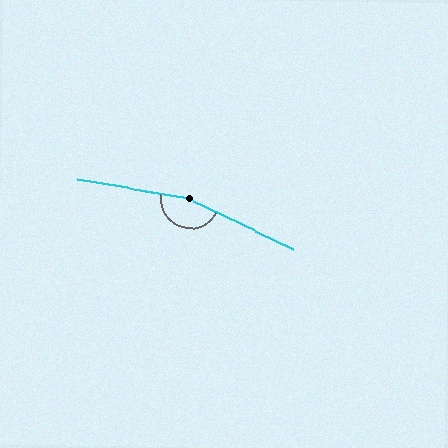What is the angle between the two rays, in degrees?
Approximately 163 degrees.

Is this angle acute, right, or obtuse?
It is obtuse.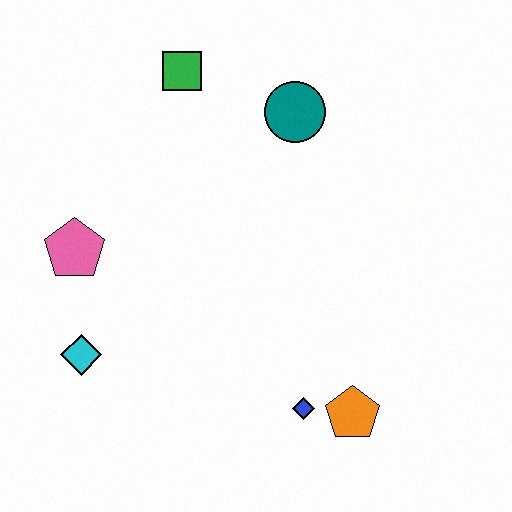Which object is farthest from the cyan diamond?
The teal circle is farthest from the cyan diamond.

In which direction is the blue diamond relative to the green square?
The blue diamond is below the green square.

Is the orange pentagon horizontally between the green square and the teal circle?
No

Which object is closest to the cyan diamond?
The pink pentagon is closest to the cyan diamond.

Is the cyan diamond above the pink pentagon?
No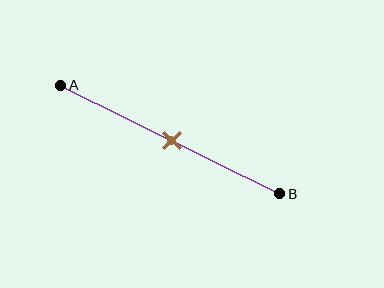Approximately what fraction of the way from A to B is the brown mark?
The brown mark is approximately 50% of the way from A to B.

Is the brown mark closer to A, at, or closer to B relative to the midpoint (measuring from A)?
The brown mark is approximately at the midpoint of segment AB.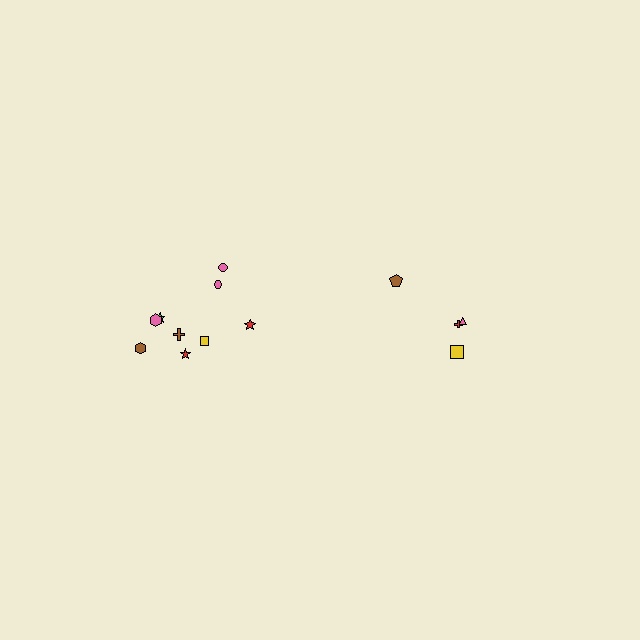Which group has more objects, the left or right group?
The left group.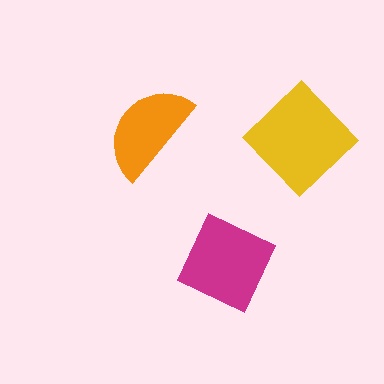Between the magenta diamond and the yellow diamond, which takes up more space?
The yellow diamond.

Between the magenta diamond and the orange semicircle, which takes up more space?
The magenta diamond.